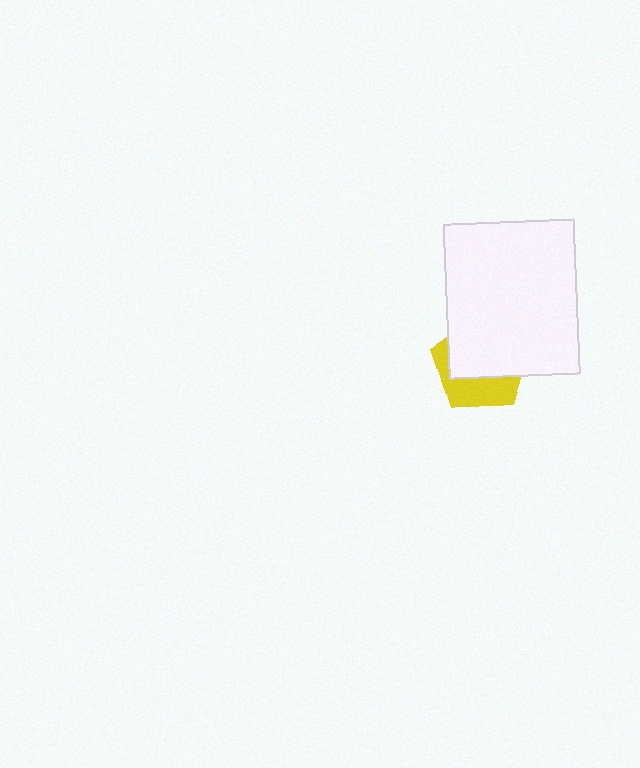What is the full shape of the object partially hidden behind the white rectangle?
The partially hidden object is a yellow pentagon.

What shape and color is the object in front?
The object in front is a white rectangle.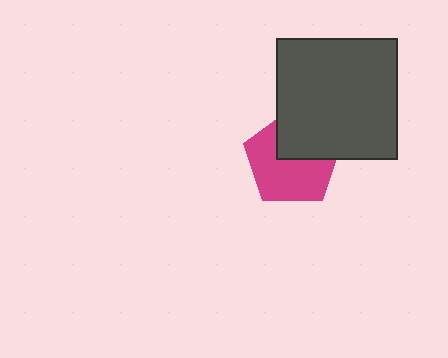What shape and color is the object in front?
The object in front is a dark gray square.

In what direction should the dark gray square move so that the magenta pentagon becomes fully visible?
The dark gray square should move toward the upper-right. That is the shortest direction to clear the overlap and leave the magenta pentagon fully visible.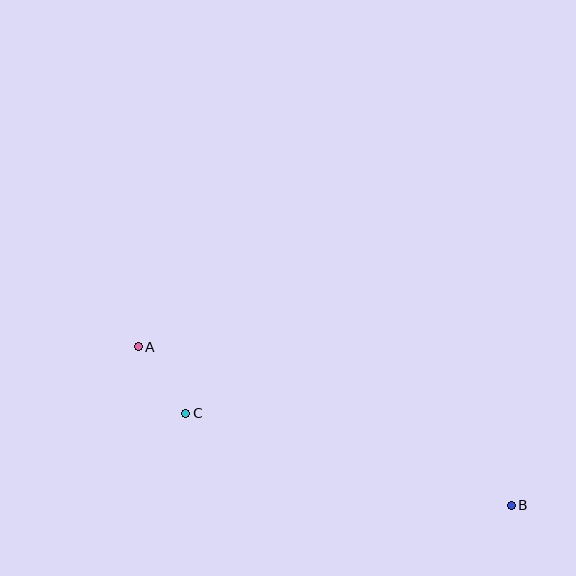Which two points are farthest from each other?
Points A and B are farthest from each other.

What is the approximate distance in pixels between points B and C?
The distance between B and C is approximately 338 pixels.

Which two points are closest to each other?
Points A and C are closest to each other.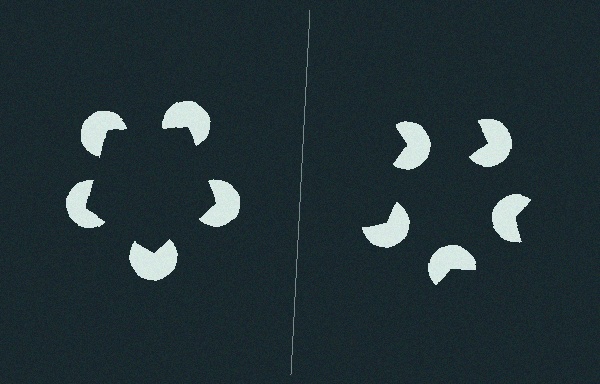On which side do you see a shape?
An illusory pentagon appears on the left side. On the right side the wedge cuts are rotated, so no coherent shape forms.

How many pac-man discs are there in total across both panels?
10 — 5 on each side.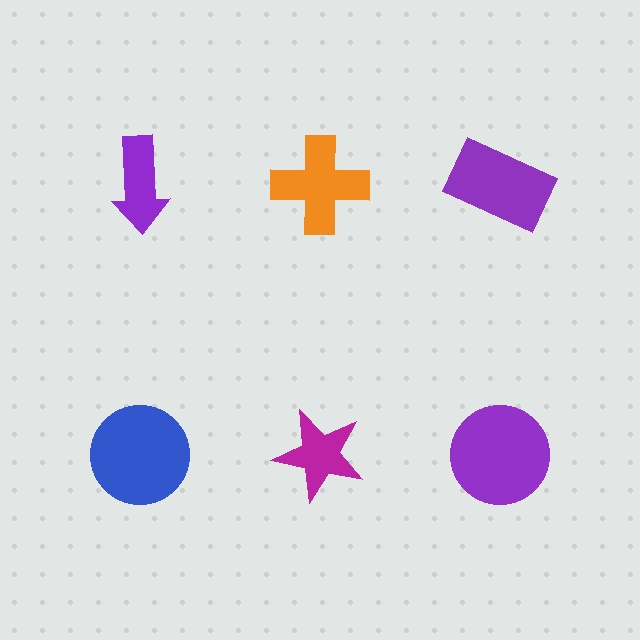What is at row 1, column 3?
A purple rectangle.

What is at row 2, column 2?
A magenta star.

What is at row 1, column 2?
An orange cross.